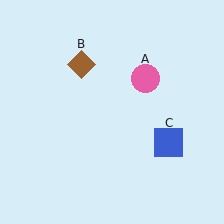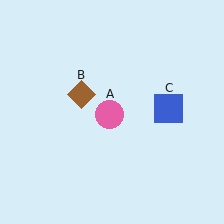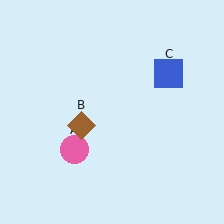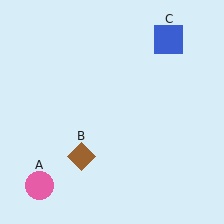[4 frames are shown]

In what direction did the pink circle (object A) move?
The pink circle (object A) moved down and to the left.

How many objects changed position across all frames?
3 objects changed position: pink circle (object A), brown diamond (object B), blue square (object C).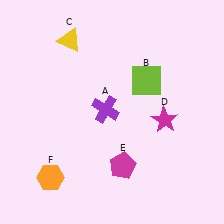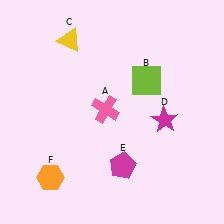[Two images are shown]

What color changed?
The cross (A) changed from purple in Image 1 to pink in Image 2.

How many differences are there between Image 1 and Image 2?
There is 1 difference between the two images.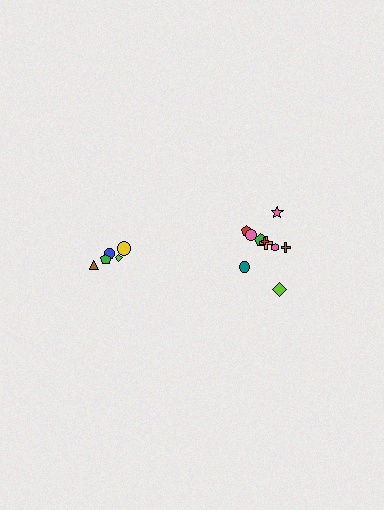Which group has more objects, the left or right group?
The right group.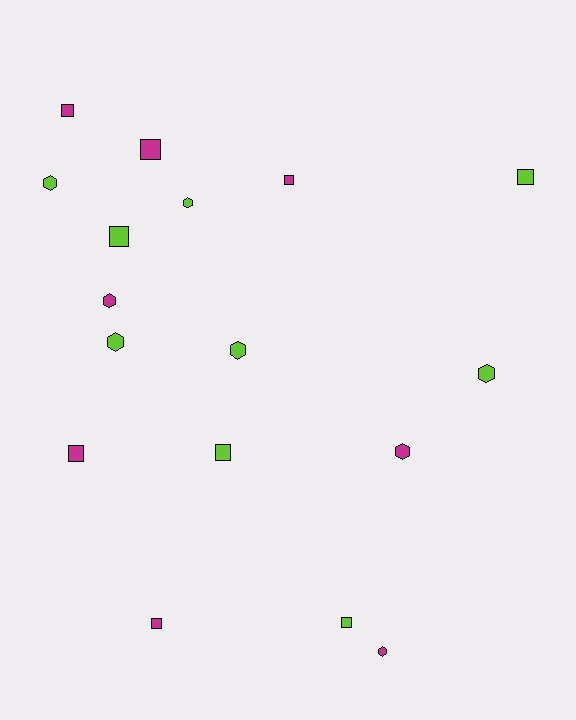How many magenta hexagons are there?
There are 3 magenta hexagons.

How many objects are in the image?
There are 17 objects.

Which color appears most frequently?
Lime, with 9 objects.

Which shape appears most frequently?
Square, with 9 objects.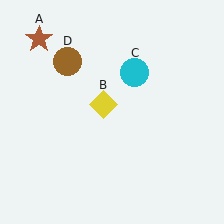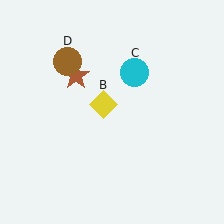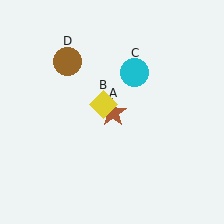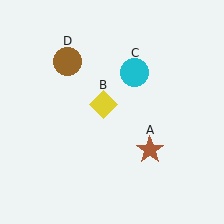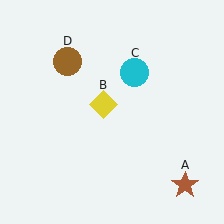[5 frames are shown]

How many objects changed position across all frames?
1 object changed position: brown star (object A).